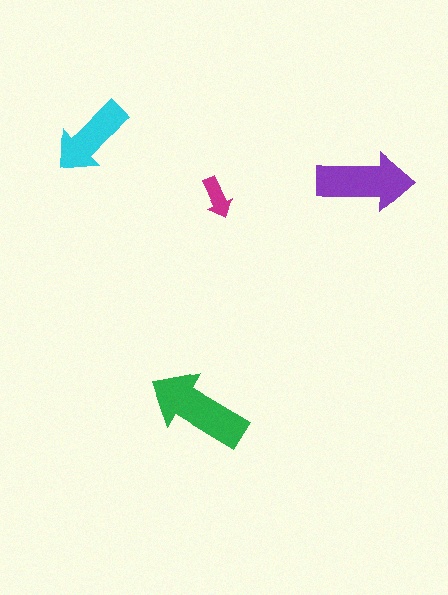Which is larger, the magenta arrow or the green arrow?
The green one.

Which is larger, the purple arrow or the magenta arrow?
The purple one.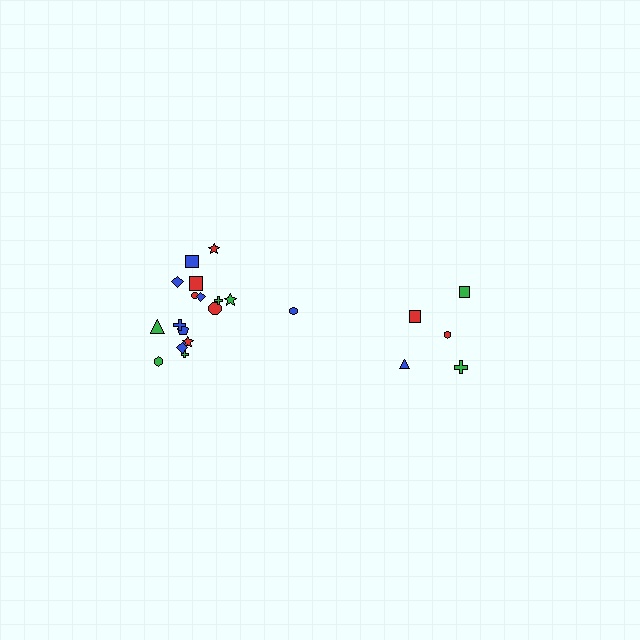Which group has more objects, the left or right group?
The left group.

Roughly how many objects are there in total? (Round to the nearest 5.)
Roughly 25 objects in total.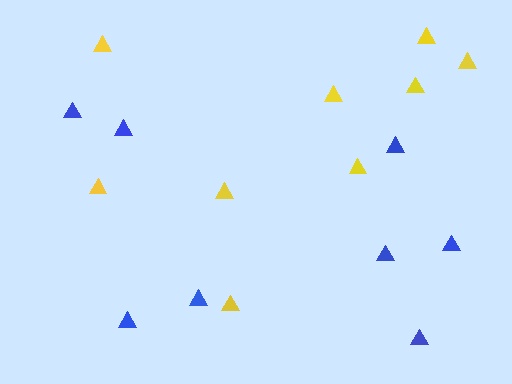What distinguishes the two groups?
There are 2 groups: one group of yellow triangles (9) and one group of blue triangles (8).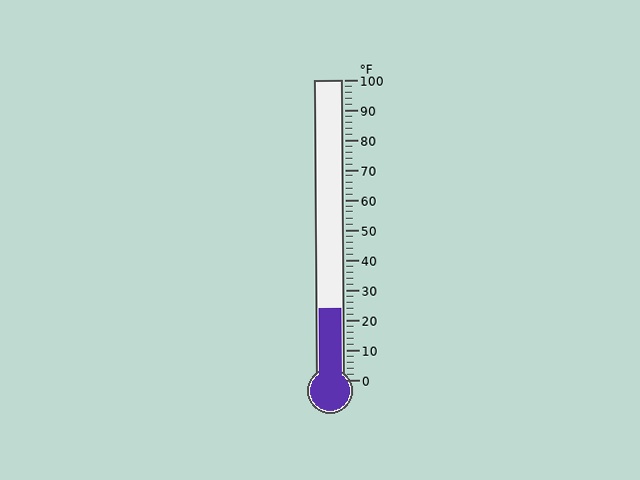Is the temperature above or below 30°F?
The temperature is below 30°F.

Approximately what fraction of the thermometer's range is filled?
The thermometer is filled to approximately 25% of its range.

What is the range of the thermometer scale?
The thermometer scale ranges from 0°F to 100°F.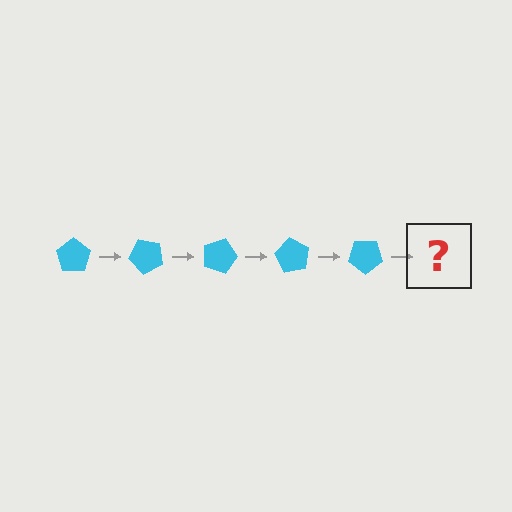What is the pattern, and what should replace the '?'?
The pattern is that the pentagon rotates 45 degrees each step. The '?' should be a cyan pentagon rotated 225 degrees.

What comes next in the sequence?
The next element should be a cyan pentagon rotated 225 degrees.